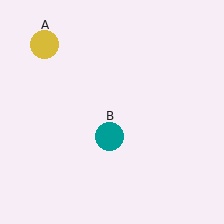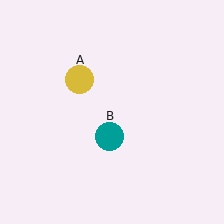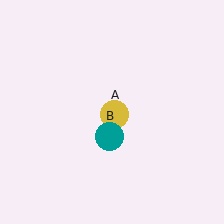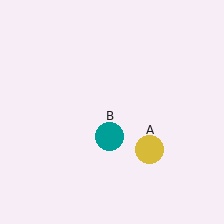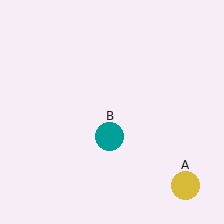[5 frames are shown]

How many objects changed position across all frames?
1 object changed position: yellow circle (object A).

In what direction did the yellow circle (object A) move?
The yellow circle (object A) moved down and to the right.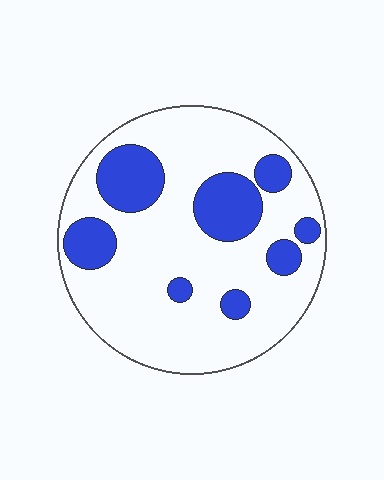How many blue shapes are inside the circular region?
8.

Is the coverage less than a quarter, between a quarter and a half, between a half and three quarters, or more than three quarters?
Less than a quarter.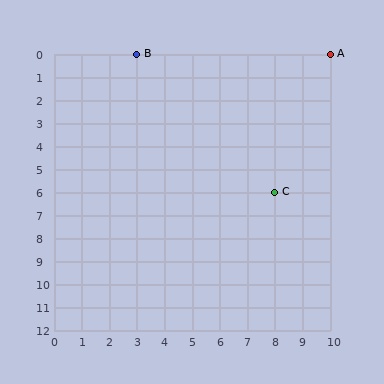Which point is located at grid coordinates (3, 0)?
Point B is at (3, 0).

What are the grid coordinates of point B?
Point B is at grid coordinates (3, 0).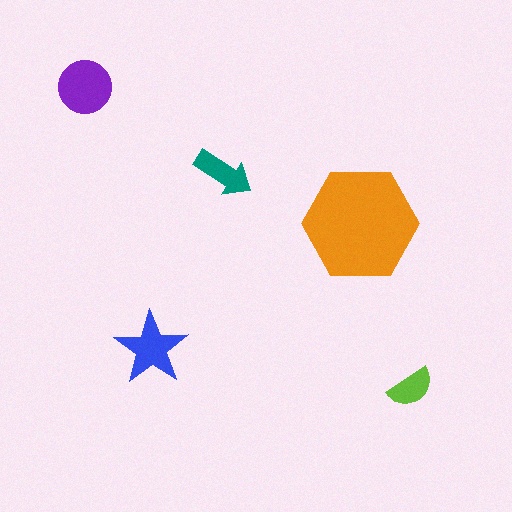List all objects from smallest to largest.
The lime semicircle, the teal arrow, the blue star, the purple circle, the orange hexagon.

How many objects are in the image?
There are 5 objects in the image.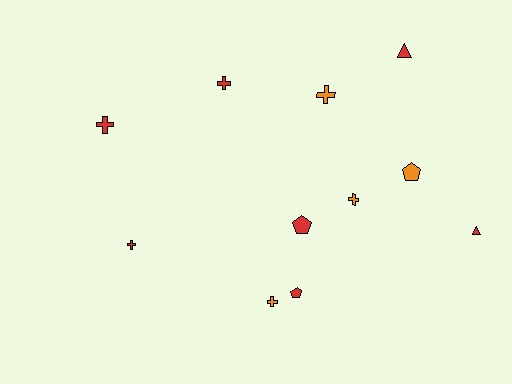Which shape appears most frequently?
Cross, with 6 objects.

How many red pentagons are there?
There are 2 red pentagons.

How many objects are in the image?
There are 11 objects.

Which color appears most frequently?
Red, with 7 objects.